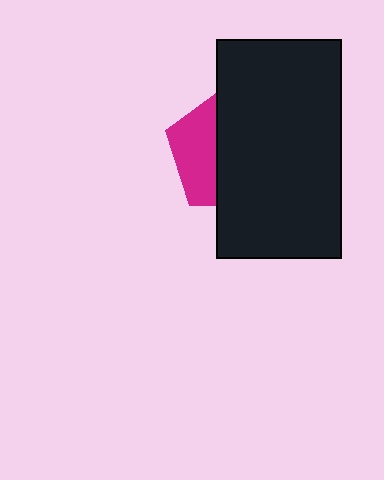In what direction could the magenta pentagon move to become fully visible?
The magenta pentagon could move left. That would shift it out from behind the black rectangle entirely.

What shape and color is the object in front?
The object in front is a black rectangle.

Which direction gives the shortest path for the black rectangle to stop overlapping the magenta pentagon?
Moving right gives the shortest separation.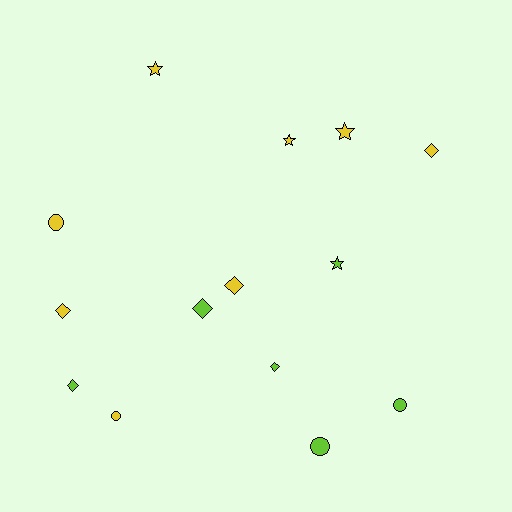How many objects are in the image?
There are 14 objects.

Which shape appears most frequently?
Diamond, with 6 objects.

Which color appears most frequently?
Yellow, with 8 objects.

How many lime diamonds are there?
There are 3 lime diamonds.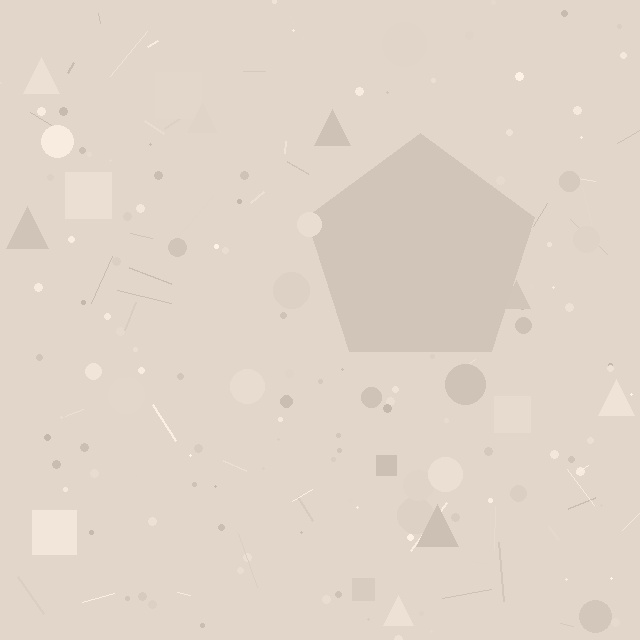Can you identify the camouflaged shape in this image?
The camouflaged shape is a pentagon.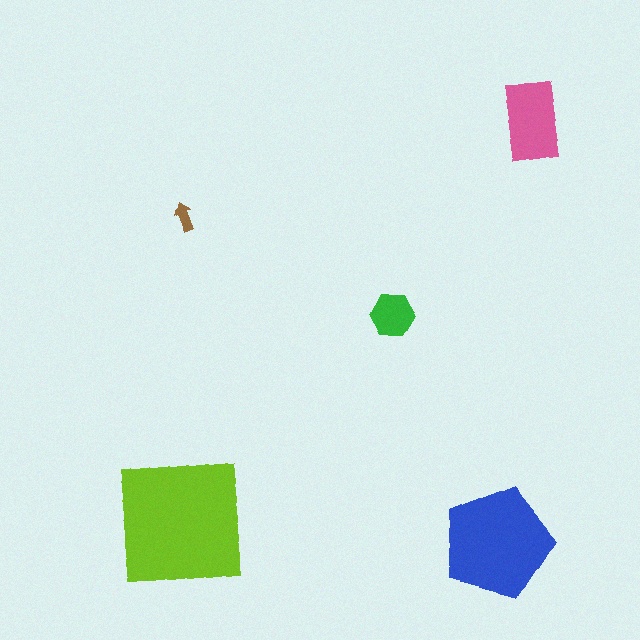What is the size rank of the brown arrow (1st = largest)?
5th.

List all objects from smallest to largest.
The brown arrow, the green hexagon, the pink rectangle, the blue pentagon, the lime square.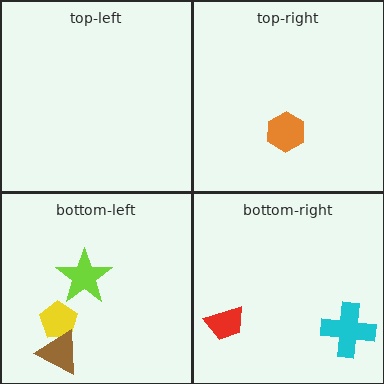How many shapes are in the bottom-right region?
2.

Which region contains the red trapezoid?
The bottom-right region.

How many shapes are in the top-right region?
1.